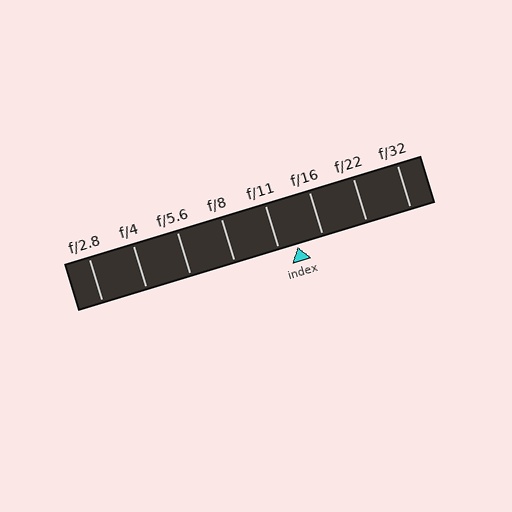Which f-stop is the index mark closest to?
The index mark is closest to f/11.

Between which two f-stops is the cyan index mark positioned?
The index mark is between f/11 and f/16.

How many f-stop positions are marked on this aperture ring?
There are 8 f-stop positions marked.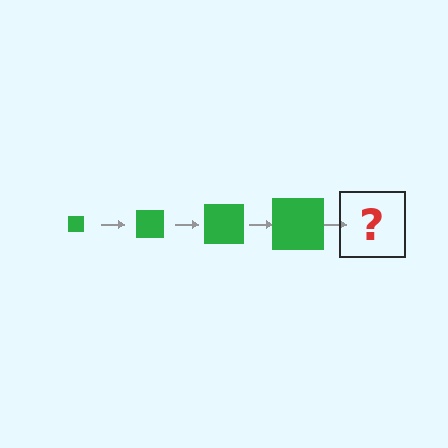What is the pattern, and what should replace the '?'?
The pattern is that the square gets progressively larger each step. The '?' should be a green square, larger than the previous one.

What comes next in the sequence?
The next element should be a green square, larger than the previous one.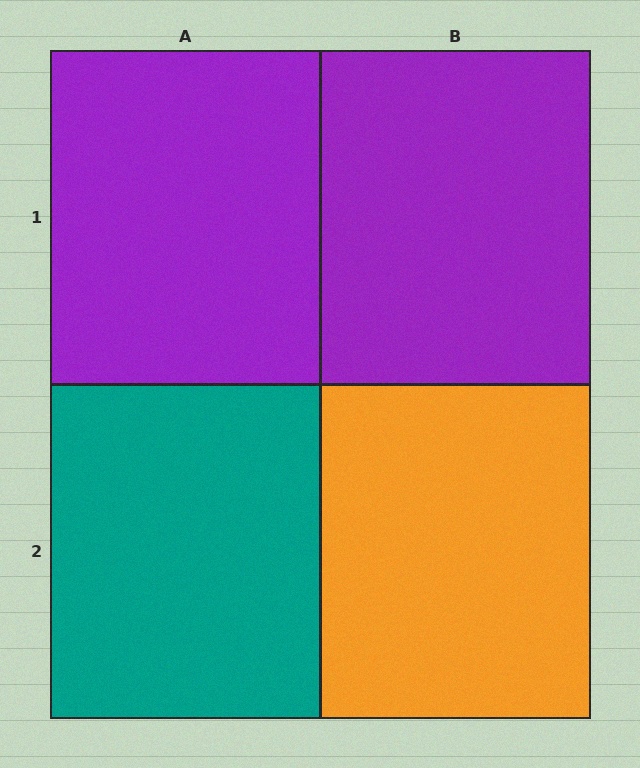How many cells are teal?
1 cell is teal.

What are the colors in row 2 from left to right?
Teal, orange.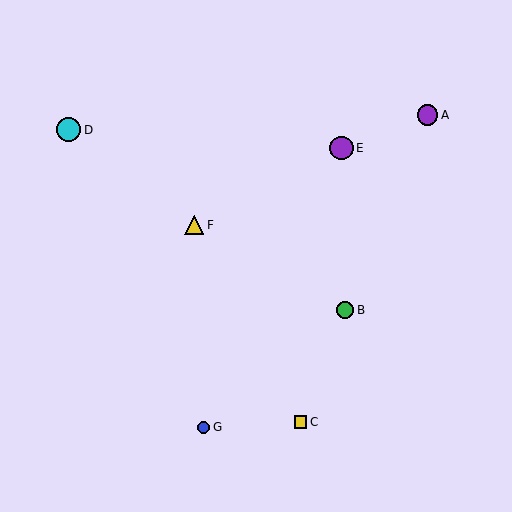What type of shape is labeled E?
Shape E is a purple circle.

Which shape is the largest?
The cyan circle (labeled D) is the largest.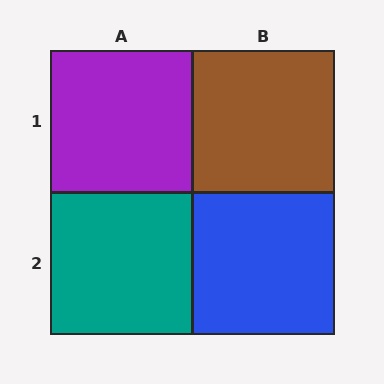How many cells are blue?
1 cell is blue.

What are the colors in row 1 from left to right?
Purple, brown.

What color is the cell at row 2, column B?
Blue.